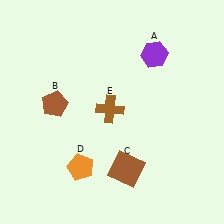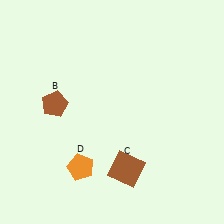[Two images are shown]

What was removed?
The brown cross (E), the purple hexagon (A) were removed in Image 2.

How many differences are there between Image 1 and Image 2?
There are 2 differences between the two images.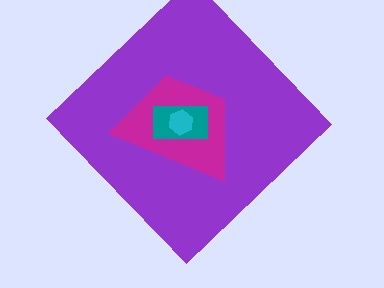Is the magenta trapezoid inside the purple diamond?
Yes.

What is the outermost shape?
The purple diamond.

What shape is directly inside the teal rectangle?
The cyan hexagon.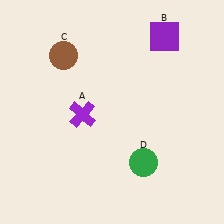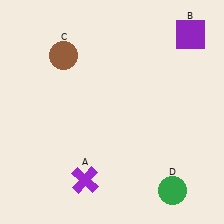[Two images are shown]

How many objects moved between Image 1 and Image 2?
3 objects moved between the two images.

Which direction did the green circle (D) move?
The green circle (D) moved right.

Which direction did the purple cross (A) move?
The purple cross (A) moved down.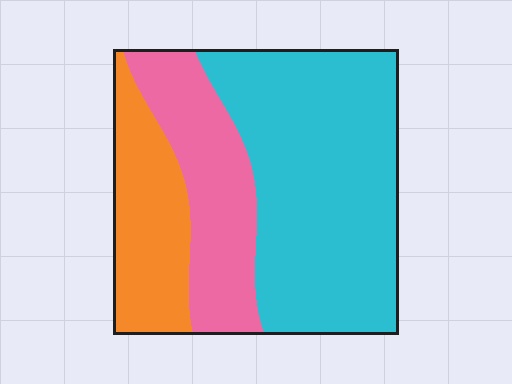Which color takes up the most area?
Cyan, at roughly 55%.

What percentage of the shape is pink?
Pink covers roughly 25% of the shape.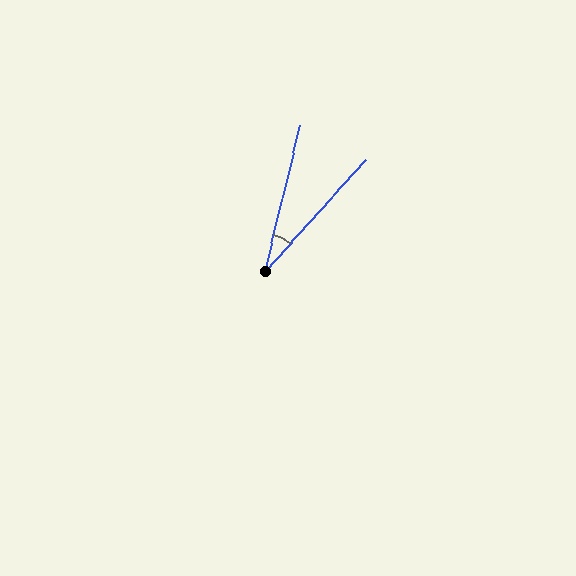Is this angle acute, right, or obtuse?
It is acute.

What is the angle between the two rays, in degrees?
Approximately 29 degrees.